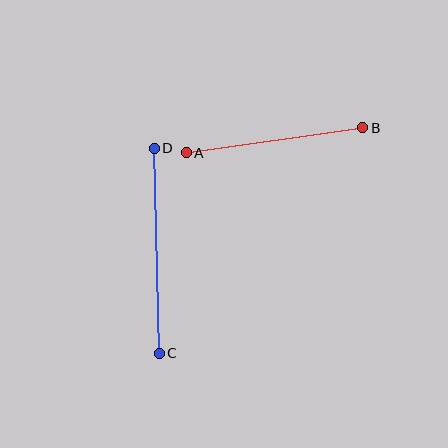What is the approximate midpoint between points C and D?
The midpoint is at approximately (157, 251) pixels.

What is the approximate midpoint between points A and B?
The midpoint is at approximately (275, 140) pixels.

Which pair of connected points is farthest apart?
Points C and D are farthest apart.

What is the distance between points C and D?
The distance is approximately 205 pixels.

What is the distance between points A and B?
The distance is approximately 178 pixels.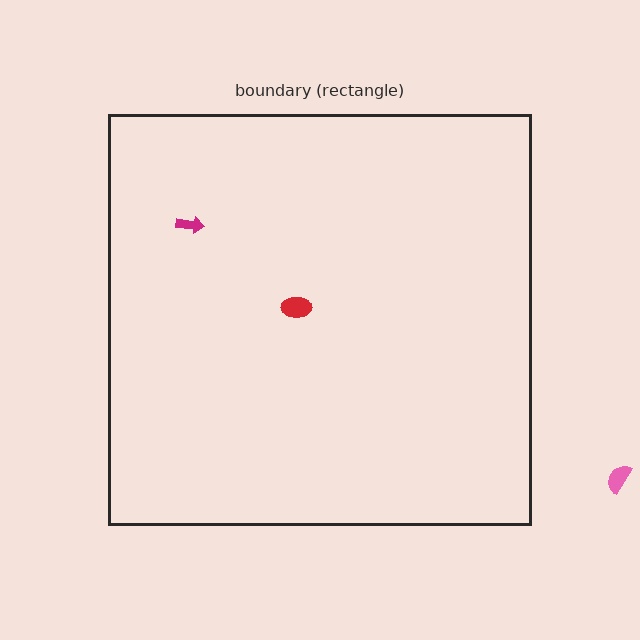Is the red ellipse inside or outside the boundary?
Inside.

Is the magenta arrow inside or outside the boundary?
Inside.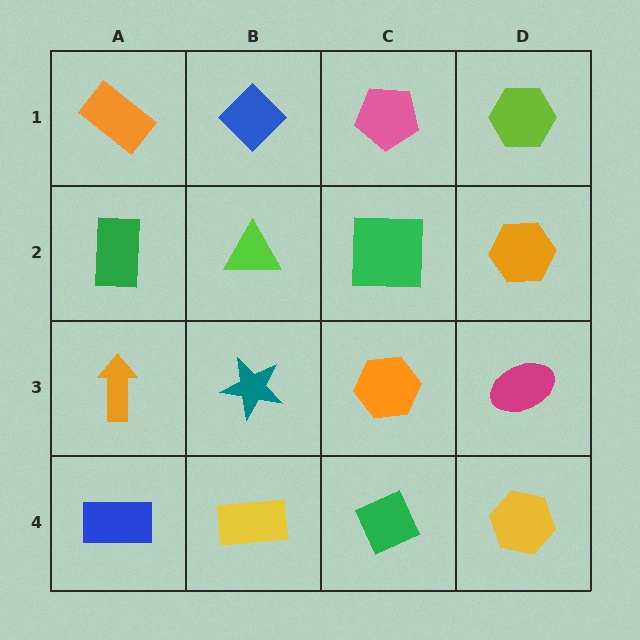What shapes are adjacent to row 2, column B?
A blue diamond (row 1, column B), a teal star (row 3, column B), a green rectangle (row 2, column A), a green square (row 2, column C).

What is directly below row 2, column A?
An orange arrow.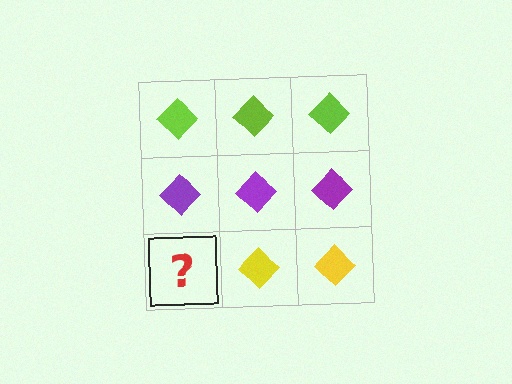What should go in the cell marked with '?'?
The missing cell should contain a yellow diamond.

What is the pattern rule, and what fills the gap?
The rule is that each row has a consistent color. The gap should be filled with a yellow diamond.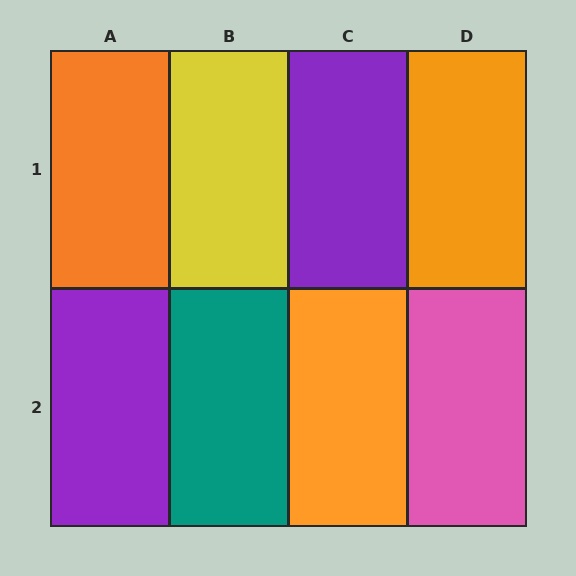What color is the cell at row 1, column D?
Orange.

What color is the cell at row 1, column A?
Orange.